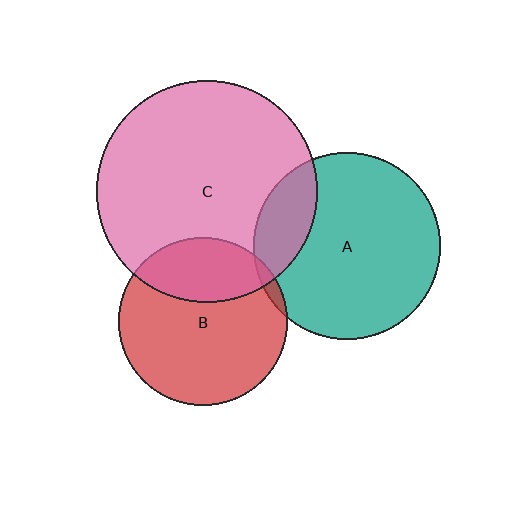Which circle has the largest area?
Circle C (pink).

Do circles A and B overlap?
Yes.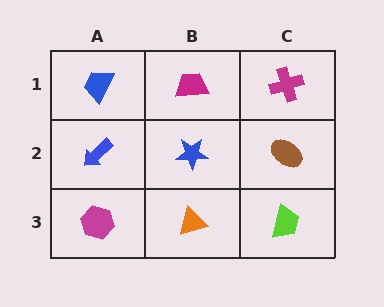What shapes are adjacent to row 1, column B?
A blue star (row 2, column B), a blue trapezoid (row 1, column A), a magenta cross (row 1, column C).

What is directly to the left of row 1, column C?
A magenta trapezoid.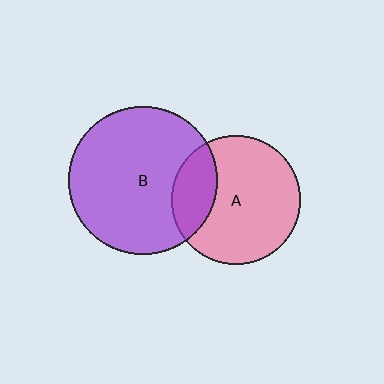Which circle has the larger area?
Circle B (purple).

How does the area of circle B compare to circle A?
Approximately 1.3 times.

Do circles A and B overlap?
Yes.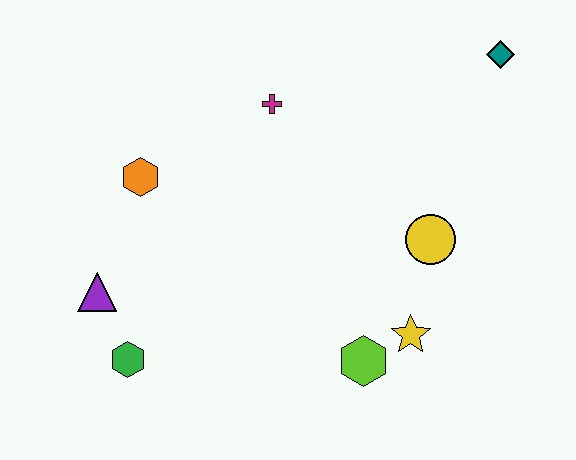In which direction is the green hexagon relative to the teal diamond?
The green hexagon is to the left of the teal diamond.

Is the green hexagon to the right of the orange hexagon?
No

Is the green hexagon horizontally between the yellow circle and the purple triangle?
Yes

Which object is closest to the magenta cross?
The orange hexagon is closest to the magenta cross.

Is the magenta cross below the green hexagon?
No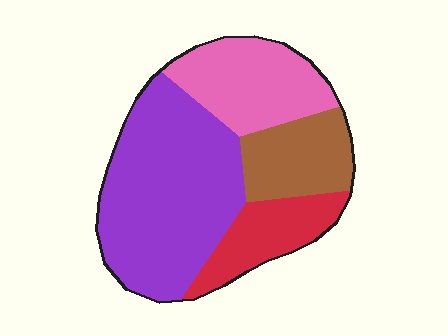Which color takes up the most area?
Purple, at roughly 45%.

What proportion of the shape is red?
Red takes up less than a quarter of the shape.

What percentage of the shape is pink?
Pink covers 22% of the shape.